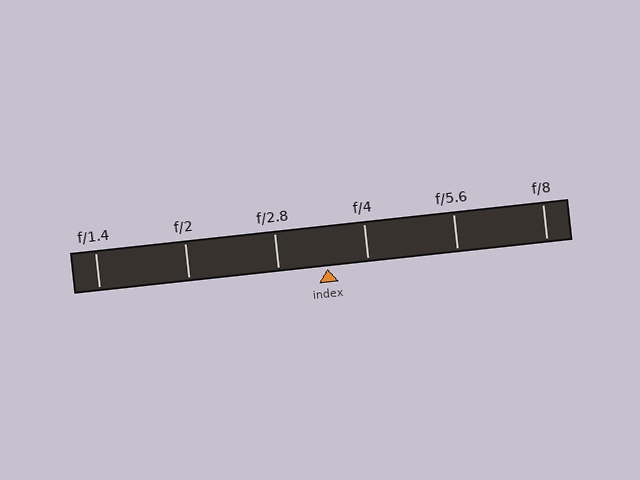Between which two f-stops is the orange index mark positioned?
The index mark is between f/2.8 and f/4.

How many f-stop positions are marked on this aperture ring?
There are 6 f-stop positions marked.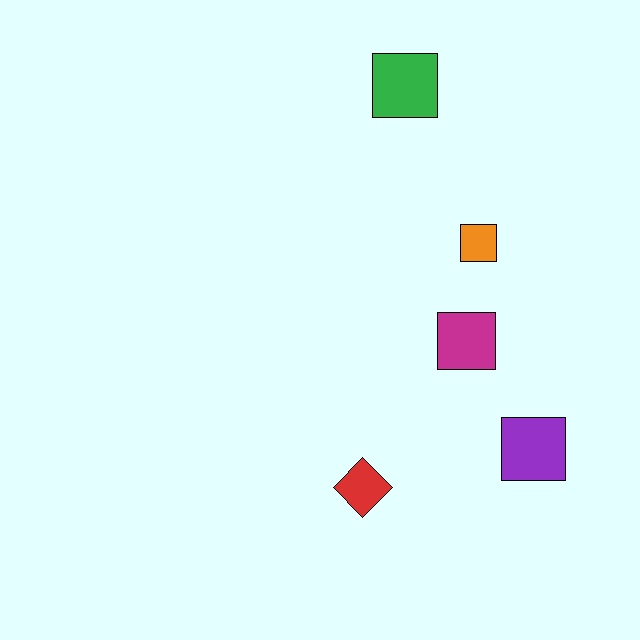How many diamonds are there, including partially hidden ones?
There is 1 diamond.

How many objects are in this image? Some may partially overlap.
There are 5 objects.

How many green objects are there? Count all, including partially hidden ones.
There is 1 green object.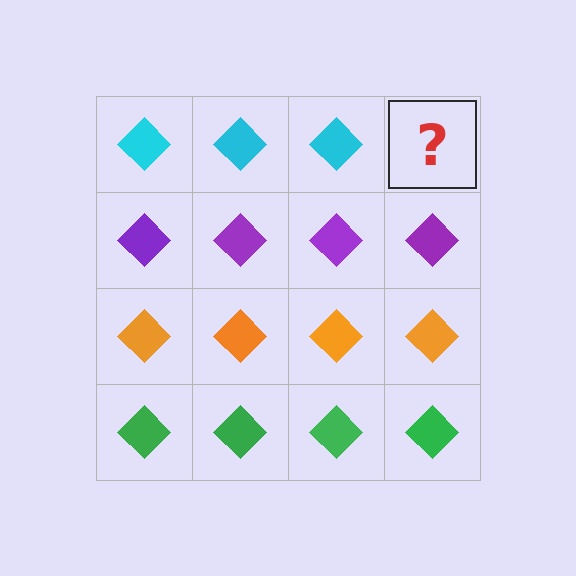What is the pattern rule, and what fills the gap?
The rule is that each row has a consistent color. The gap should be filled with a cyan diamond.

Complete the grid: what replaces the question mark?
The question mark should be replaced with a cyan diamond.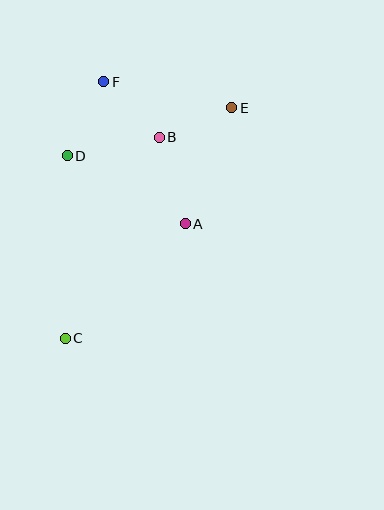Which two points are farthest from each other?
Points C and E are farthest from each other.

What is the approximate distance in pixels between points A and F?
The distance between A and F is approximately 164 pixels.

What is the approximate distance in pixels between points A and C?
The distance between A and C is approximately 166 pixels.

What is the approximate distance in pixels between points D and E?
The distance between D and E is approximately 171 pixels.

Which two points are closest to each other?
Points B and E are closest to each other.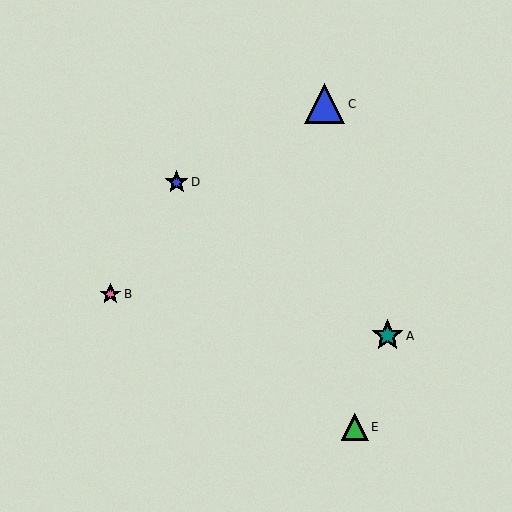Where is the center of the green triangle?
The center of the green triangle is at (355, 427).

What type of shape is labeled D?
Shape D is a blue star.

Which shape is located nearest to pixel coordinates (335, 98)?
The blue triangle (labeled C) at (325, 104) is nearest to that location.